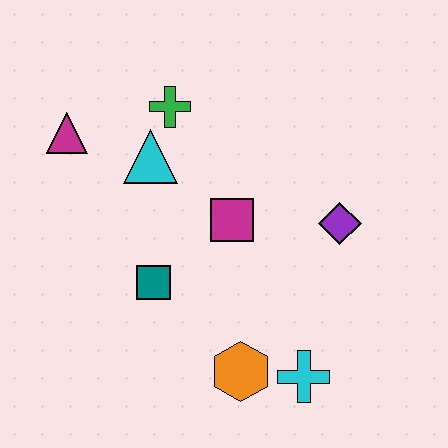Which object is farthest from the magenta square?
The magenta triangle is farthest from the magenta square.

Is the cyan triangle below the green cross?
Yes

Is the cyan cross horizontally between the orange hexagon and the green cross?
No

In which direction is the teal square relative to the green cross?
The teal square is below the green cross.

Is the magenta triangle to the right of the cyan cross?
No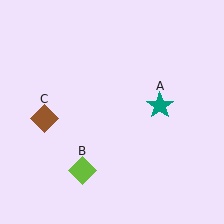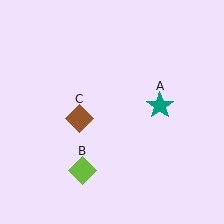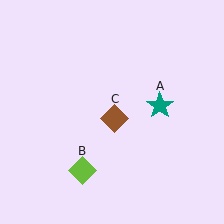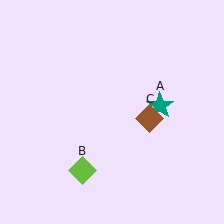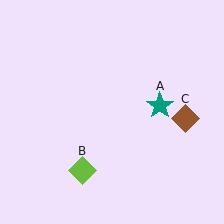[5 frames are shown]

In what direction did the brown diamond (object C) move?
The brown diamond (object C) moved right.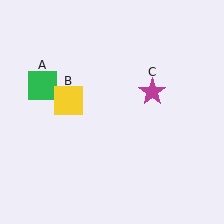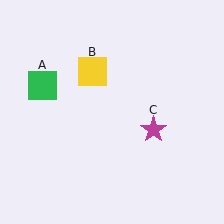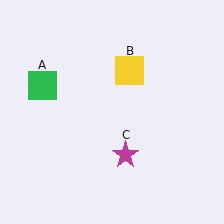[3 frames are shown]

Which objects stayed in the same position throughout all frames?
Green square (object A) remained stationary.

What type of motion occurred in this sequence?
The yellow square (object B), magenta star (object C) rotated clockwise around the center of the scene.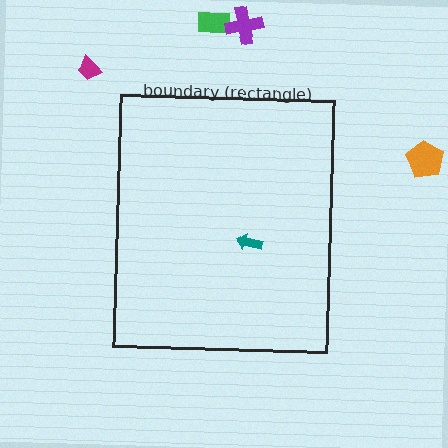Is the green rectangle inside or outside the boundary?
Outside.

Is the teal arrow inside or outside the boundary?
Inside.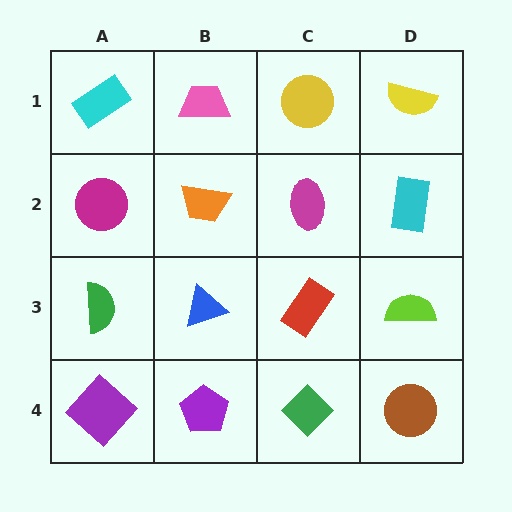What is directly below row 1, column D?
A cyan rectangle.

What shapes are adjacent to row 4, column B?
A blue triangle (row 3, column B), a purple diamond (row 4, column A), a green diamond (row 4, column C).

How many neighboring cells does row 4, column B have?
3.